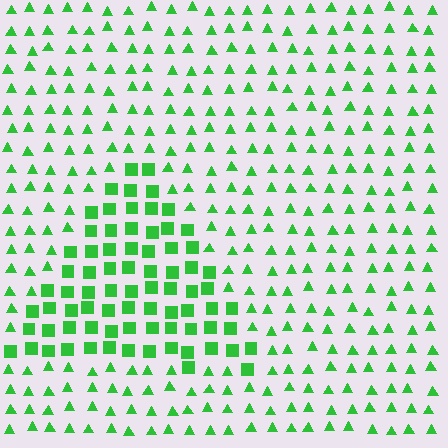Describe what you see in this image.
The image is filled with small green elements arranged in a uniform grid. A triangle-shaped region contains squares, while the surrounding area contains triangles. The boundary is defined purely by the change in element shape.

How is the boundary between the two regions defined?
The boundary is defined by a change in element shape: squares inside vs. triangles outside. All elements share the same color and spacing.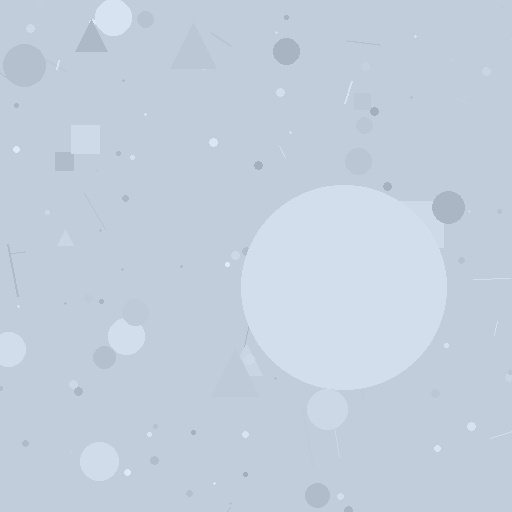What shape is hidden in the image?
A circle is hidden in the image.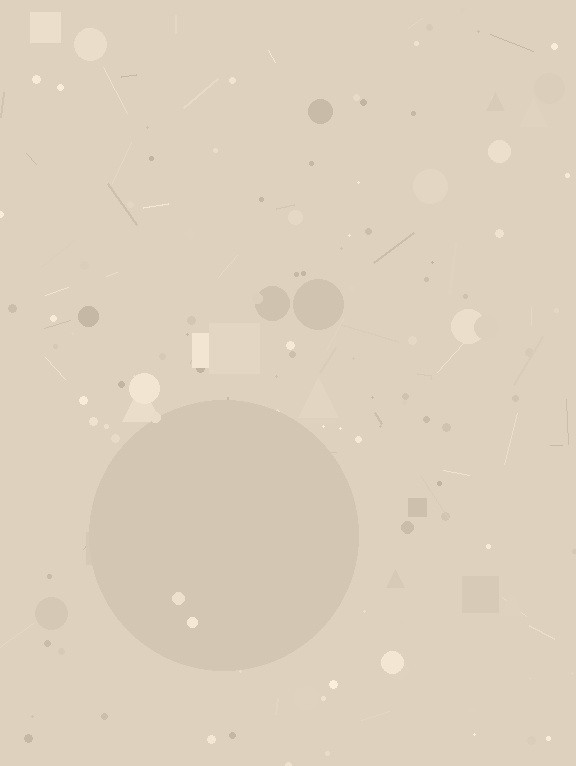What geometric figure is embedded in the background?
A circle is embedded in the background.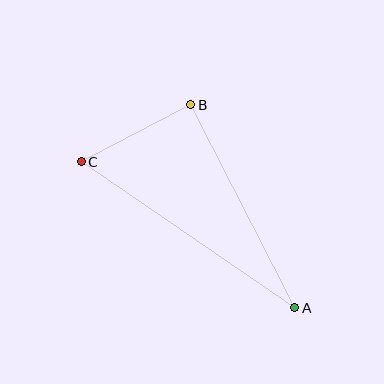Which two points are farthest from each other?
Points A and C are farthest from each other.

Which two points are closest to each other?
Points B and C are closest to each other.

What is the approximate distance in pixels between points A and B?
The distance between A and B is approximately 228 pixels.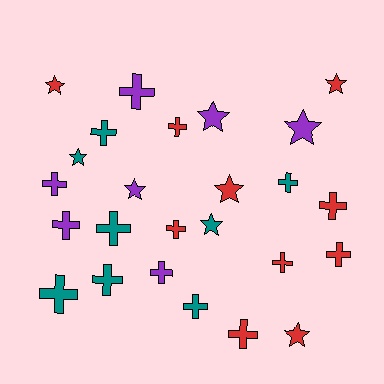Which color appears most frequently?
Red, with 10 objects.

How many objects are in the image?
There are 25 objects.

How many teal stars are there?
There are 2 teal stars.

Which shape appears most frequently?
Cross, with 16 objects.